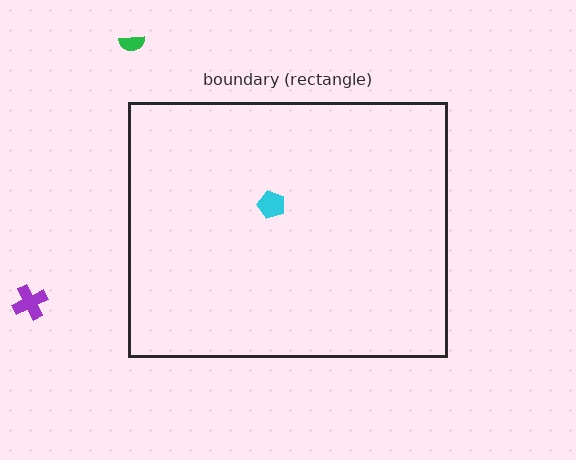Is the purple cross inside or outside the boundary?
Outside.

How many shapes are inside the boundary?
1 inside, 2 outside.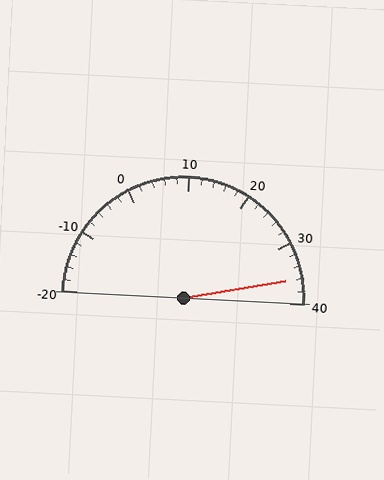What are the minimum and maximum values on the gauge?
The gauge ranges from -20 to 40.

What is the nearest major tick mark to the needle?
The nearest major tick mark is 40.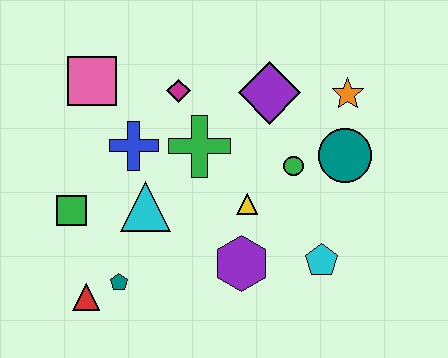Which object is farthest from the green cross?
The red triangle is farthest from the green cross.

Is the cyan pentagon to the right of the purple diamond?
Yes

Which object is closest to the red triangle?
The teal pentagon is closest to the red triangle.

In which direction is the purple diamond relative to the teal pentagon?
The purple diamond is above the teal pentagon.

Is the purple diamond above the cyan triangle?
Yes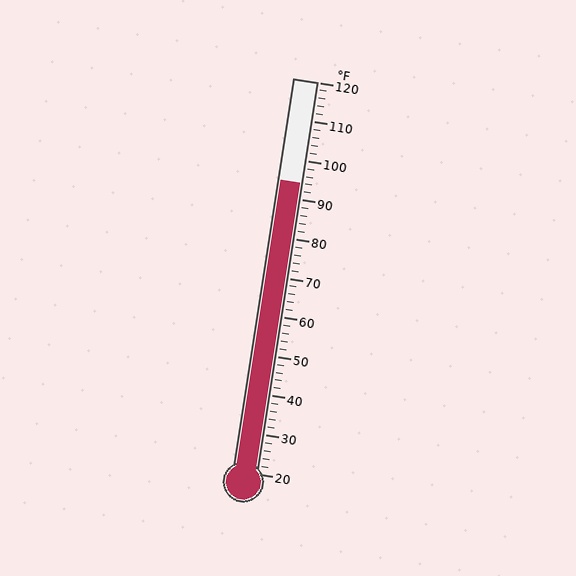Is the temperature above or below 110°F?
The temperature is below 110°F.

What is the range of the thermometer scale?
The thermometer scale ranges from 20°F to 120°F.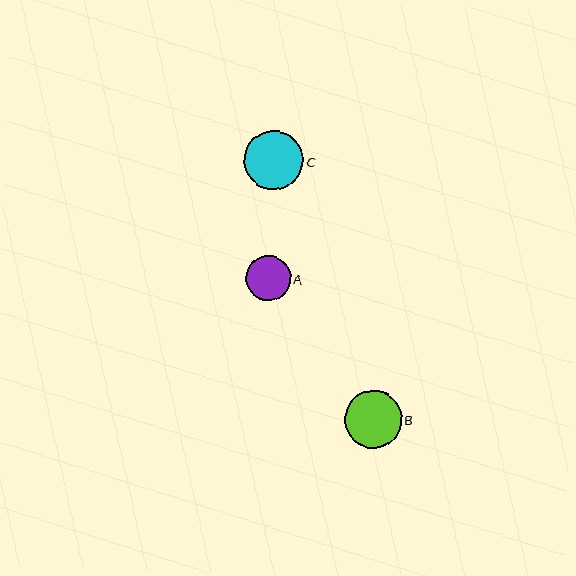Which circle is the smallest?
Circle A is the smallest with a size of approximately 45 pixels.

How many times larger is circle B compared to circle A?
Circle B is approximately 1.3 times the size of circle A.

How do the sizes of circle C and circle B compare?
Circle C and circle B are approximately the same size.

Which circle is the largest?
Circle C is the largest with a size of approximately 59 pixels.